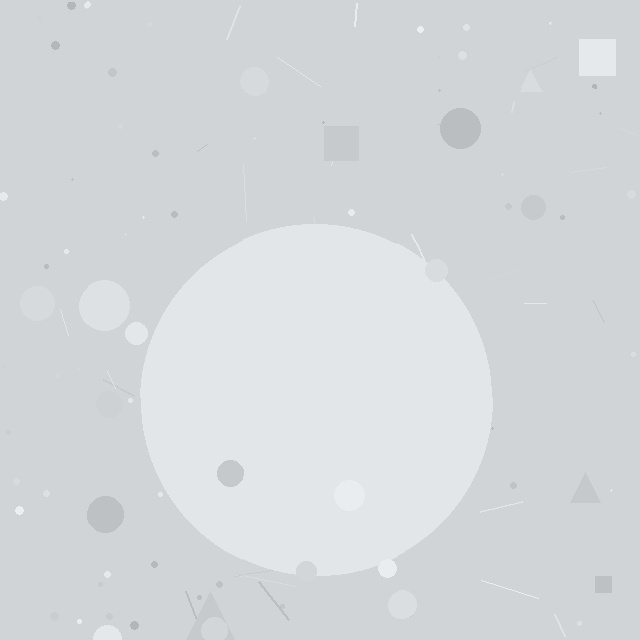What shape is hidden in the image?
A circle is hidden in the image.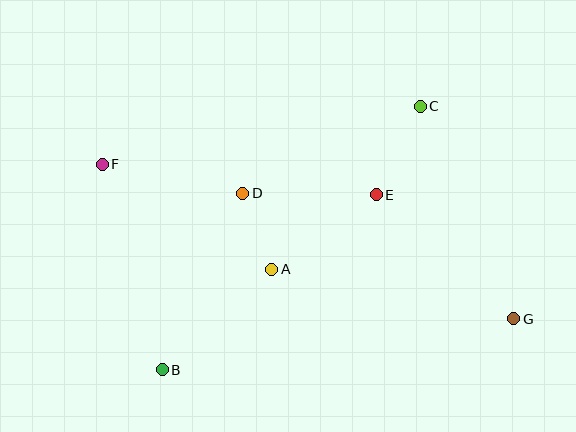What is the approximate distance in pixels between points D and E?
The distance between D and E is approximately 133 pixels.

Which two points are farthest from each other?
Points F and G are farthest from each other.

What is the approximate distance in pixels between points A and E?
The distance between A and E is approximately 128 pixels.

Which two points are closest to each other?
Points A and D are closest to each other.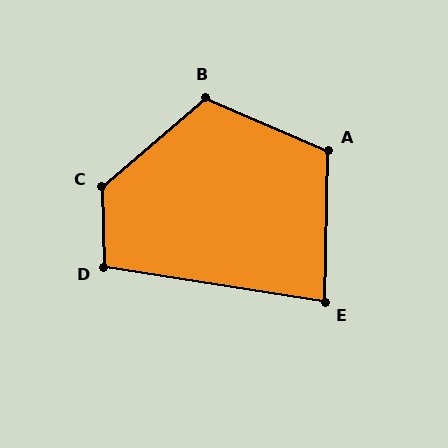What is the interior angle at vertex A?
Approximately 112 degrees (obtuse).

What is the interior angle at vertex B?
Approximately 116 degrees (obtuse).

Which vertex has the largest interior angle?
C, at approximately 129 degrees.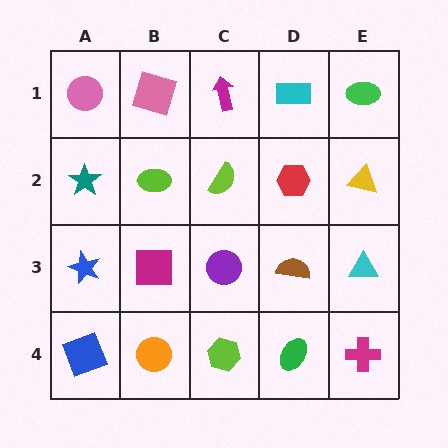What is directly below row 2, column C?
A purple circle.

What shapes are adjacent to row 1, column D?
A red hexagon (row 2, column D), a magenta arrow (row 1, column C), a green ellipse (row 1, column E).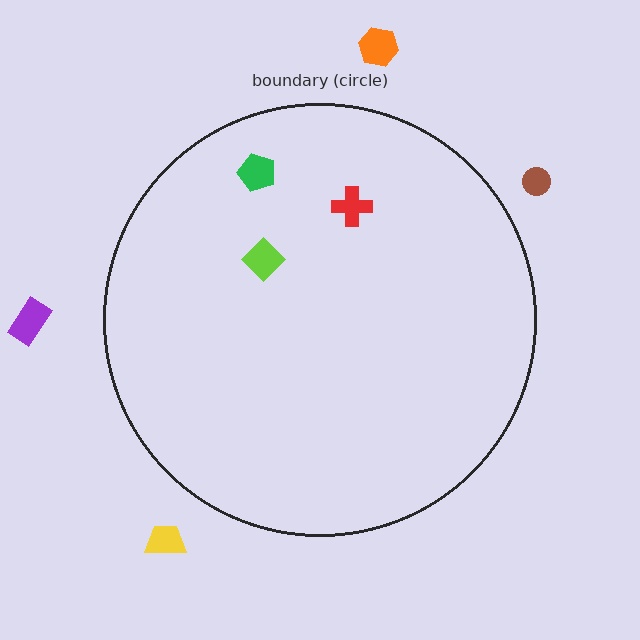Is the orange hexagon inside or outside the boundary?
Outside.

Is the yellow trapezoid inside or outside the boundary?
Outside.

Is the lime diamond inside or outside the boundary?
Inside.